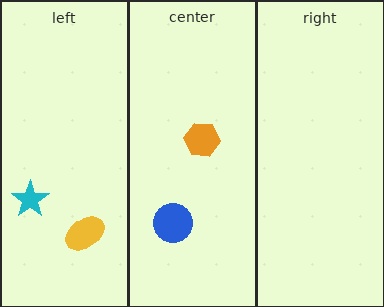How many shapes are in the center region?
2.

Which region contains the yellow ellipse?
The left region.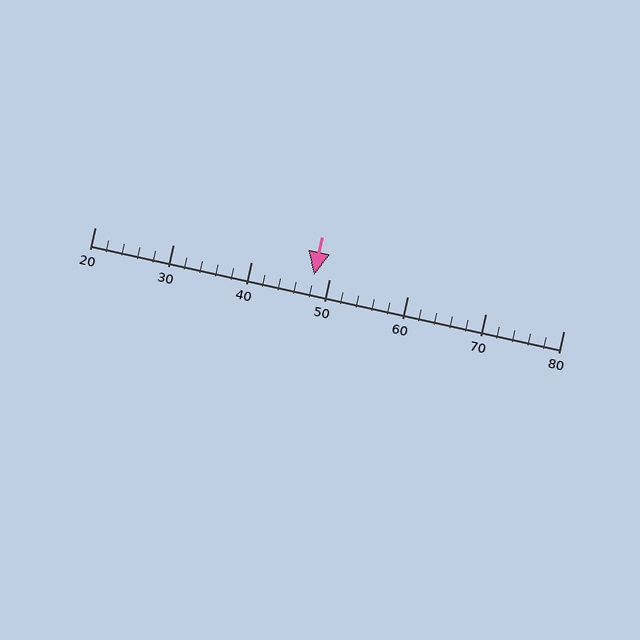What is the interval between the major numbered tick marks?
The major tick marks are spaced 10 units apart.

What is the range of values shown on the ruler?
The ruler shows values from 20 to 80.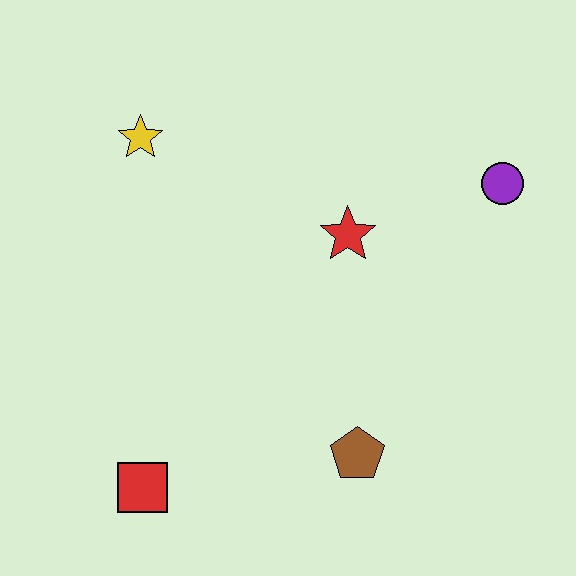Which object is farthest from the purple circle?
The red square is farthest from the purple circle.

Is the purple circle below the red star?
No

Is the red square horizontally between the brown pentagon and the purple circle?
No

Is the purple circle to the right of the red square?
Yes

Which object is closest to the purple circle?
The red star is closest to the purple circle.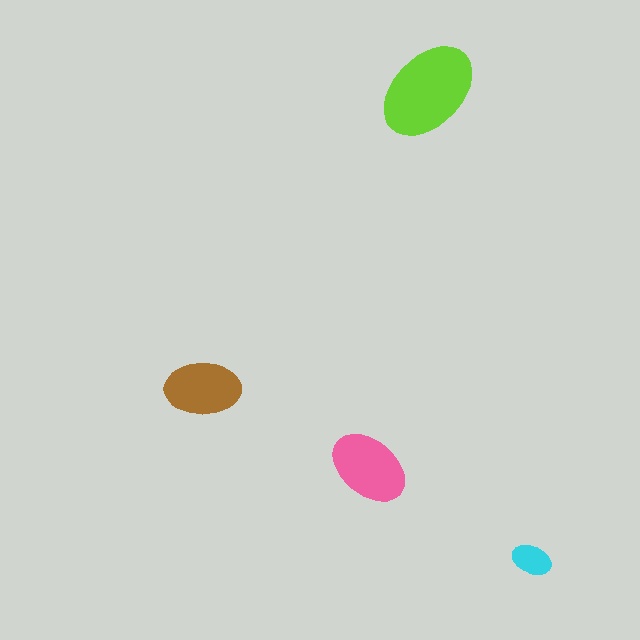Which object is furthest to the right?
The cyan ellipse is rightmost.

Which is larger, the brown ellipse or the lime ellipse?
The lime one.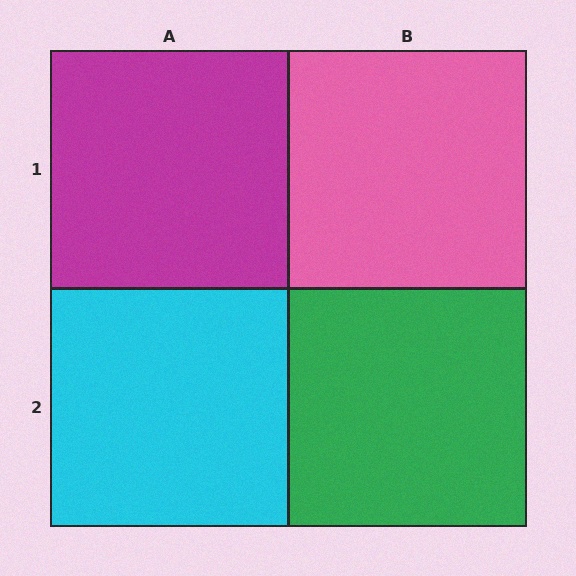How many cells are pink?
1 cell is pink.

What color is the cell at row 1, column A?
Magenta.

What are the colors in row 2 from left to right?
Cyan, green.